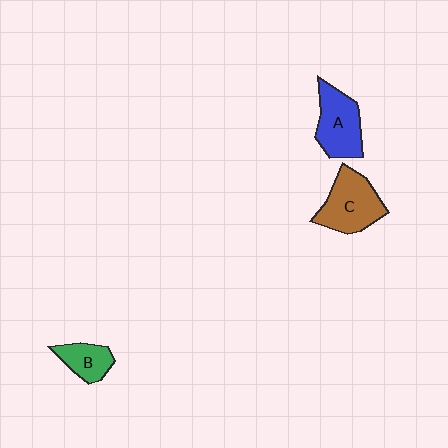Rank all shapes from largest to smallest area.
From largest to smallest: C (brown), A (blue), B (green).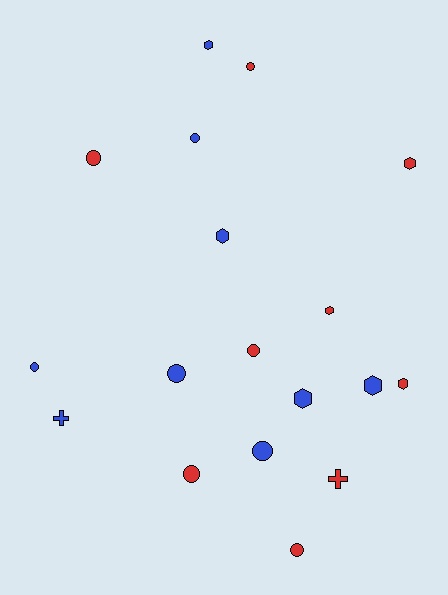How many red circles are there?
There are 5 red circles.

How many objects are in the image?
There are 18 objects.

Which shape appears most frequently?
Circle, with 9 objects.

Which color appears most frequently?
Blue, with 9 objects.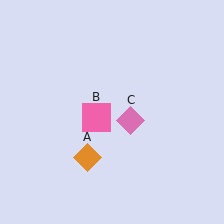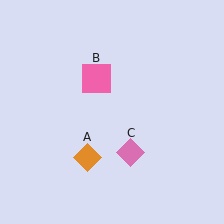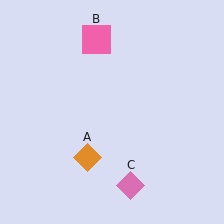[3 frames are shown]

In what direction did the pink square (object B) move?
The pink square (object B) moved up.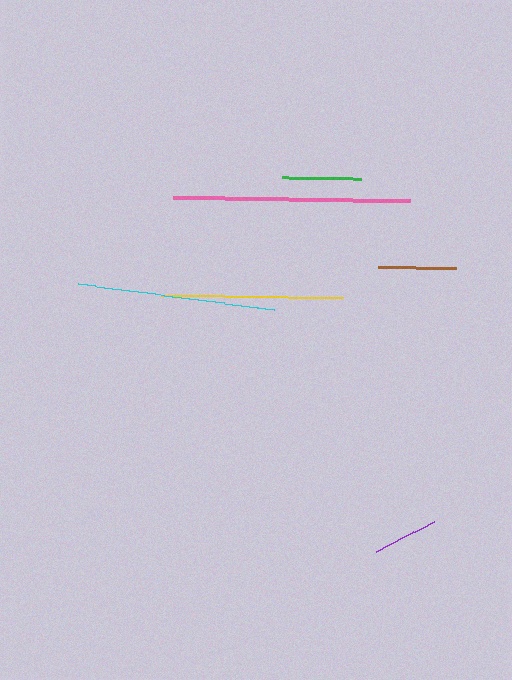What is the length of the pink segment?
The pink segment is approximately 238 pixels long.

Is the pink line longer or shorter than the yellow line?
The pink line is longer than the yellow line.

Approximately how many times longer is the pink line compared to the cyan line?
The pink line is approximately 1.2 times the length of the cyan line.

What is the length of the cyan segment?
The cyan segment is approximately 198 pixels long.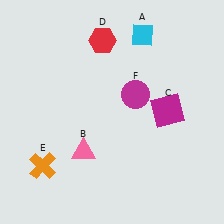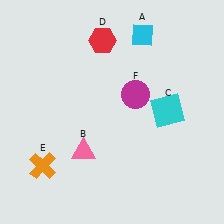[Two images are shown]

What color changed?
The square (C) changed from magenta in Image 1 to cyan in Image 2.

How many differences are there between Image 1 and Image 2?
There is 1 difference between the two images.